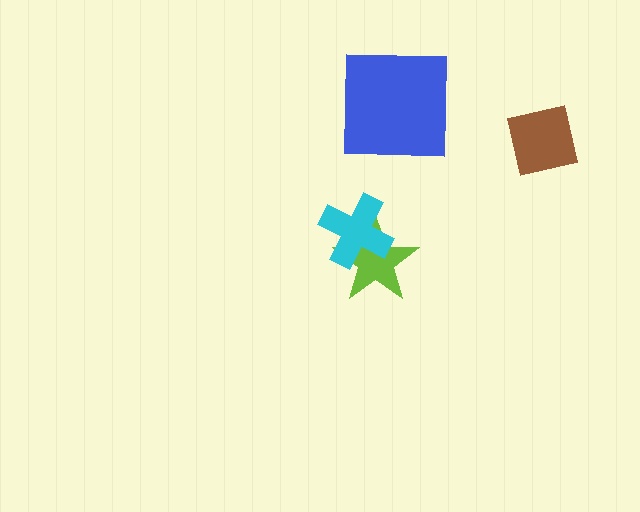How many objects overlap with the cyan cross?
1 object overlaps with the cyan cross.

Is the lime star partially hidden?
Yes, it is partially covered by another shape.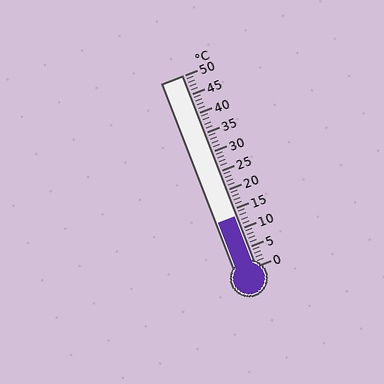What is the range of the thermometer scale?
The thermometer scale ranges from 0°C to 50°C.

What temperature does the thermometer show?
The thermometer shows approximately 13°C.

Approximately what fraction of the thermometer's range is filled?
The thermometer is filled to approximately 25% of its range.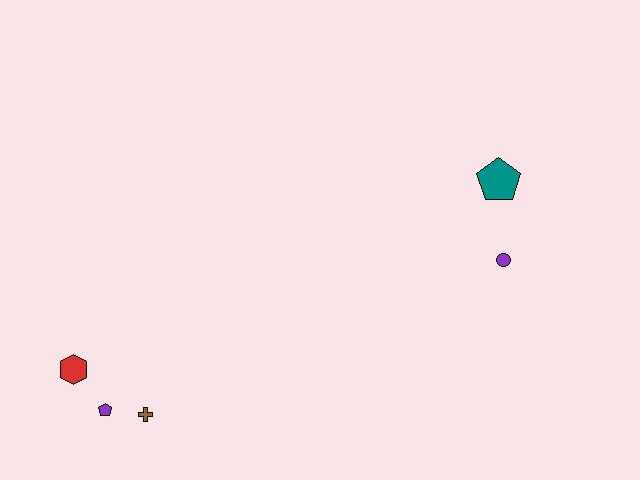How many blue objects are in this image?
There are no blue objects.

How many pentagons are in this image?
There are 2 pentagons.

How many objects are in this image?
There are 5 objects.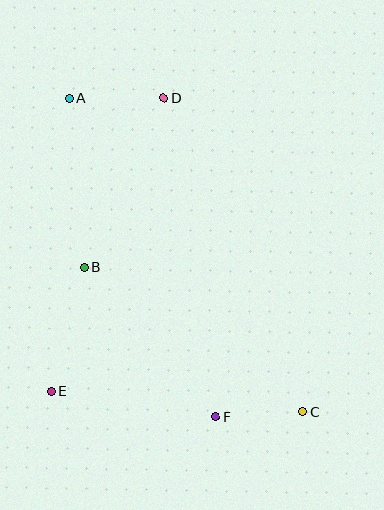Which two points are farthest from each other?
Points A and C are farthest from each other.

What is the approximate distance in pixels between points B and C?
The distance between B and C is approximately 263 pixels.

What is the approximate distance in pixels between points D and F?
The distance between D and F is approximately 323 pixels.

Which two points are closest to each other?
Points C and F are closest to each other.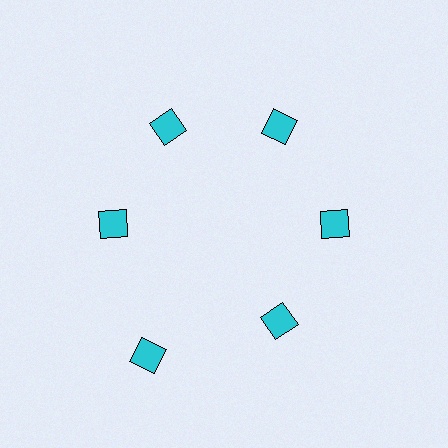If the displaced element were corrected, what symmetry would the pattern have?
It would have 6-fold rotational symmetry — the pattern would map onto itself every 60 degrees.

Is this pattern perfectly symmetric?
No. The 6 cyan squares are arranged in a ring, but one element near the 7 o'clock position is pushed outward from the center, breaking the 6-fold rotational symmetry.